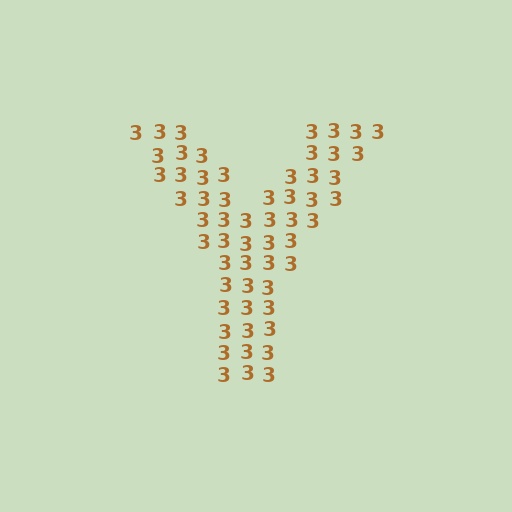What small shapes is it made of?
It is made of small digit 3's.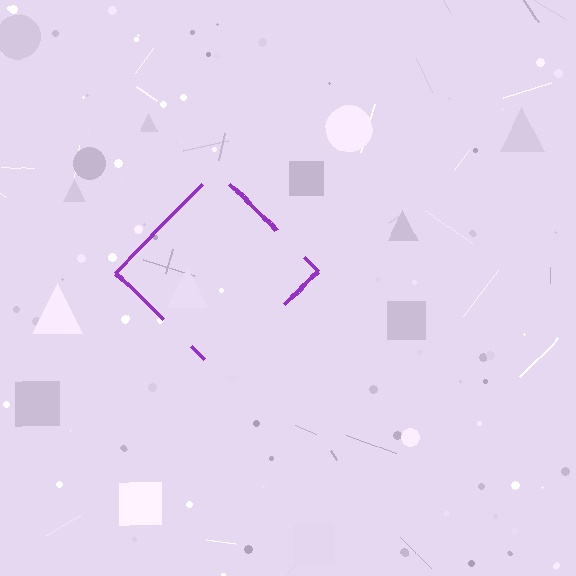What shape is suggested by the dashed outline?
The dashed outline suggests a diamond.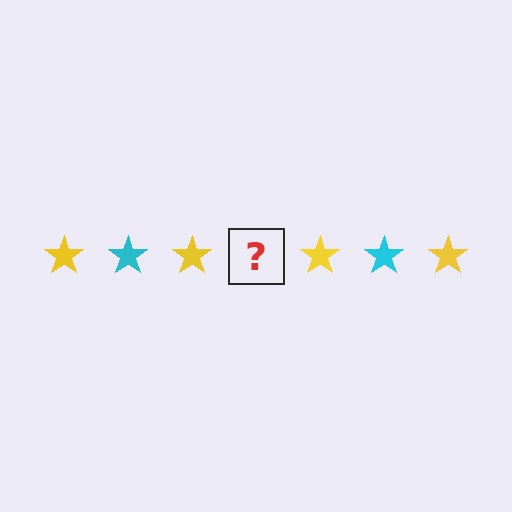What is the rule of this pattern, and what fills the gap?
The rule is that the pattern cycles through yellow, cyan stars. The gap should be filled with a cyan star.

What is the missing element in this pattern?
The missing element is a cyan star.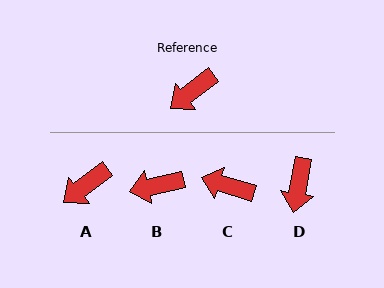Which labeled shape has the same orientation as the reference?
A.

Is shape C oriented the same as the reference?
No, it is off by about 55 degrees.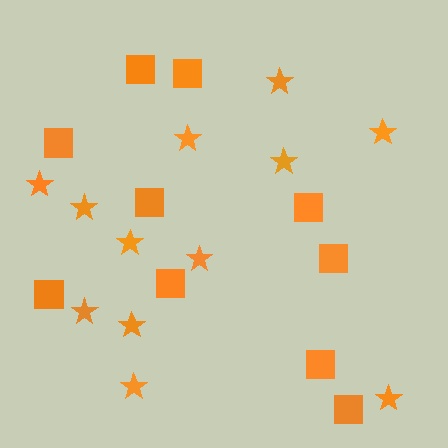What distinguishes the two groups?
There are 2 groups: one group of squares (10) and one group of stars (12).